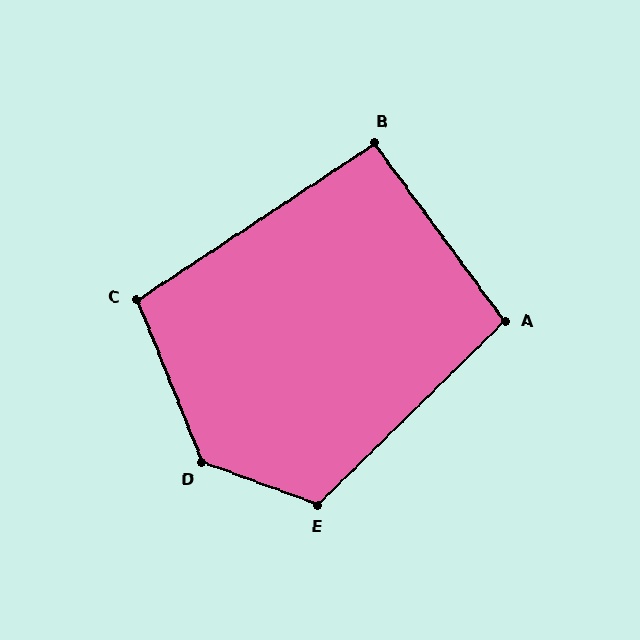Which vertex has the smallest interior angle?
B, at approximately 93 degrees.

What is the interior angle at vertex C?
Approximately 101 degrees (obtuse).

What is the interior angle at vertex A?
Approximately 98 degrees (obtuse).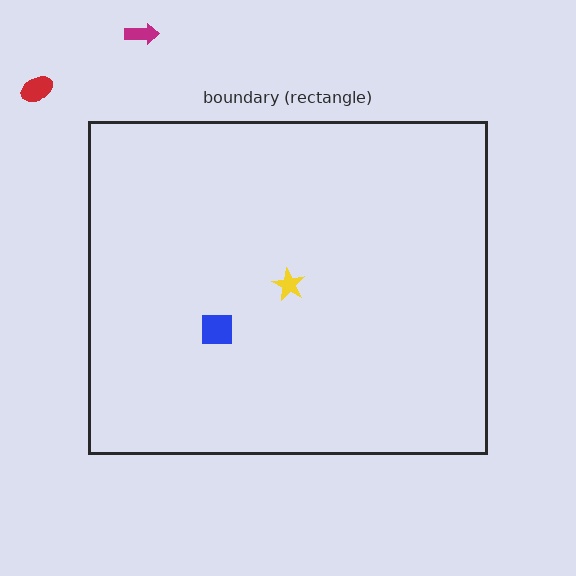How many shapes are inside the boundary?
2 inside, 2 outside.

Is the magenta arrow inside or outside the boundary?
Outside.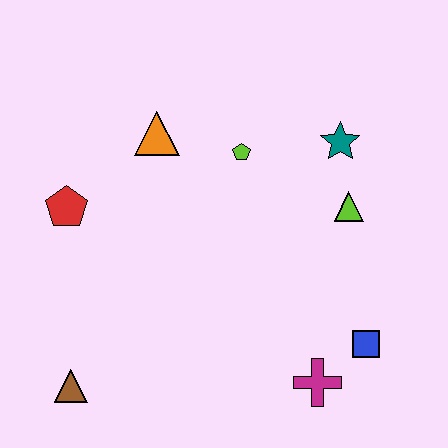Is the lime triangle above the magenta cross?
Yes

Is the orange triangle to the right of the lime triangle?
No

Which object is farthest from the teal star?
The brown triangle is farthest from the teal star.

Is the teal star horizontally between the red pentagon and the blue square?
Yes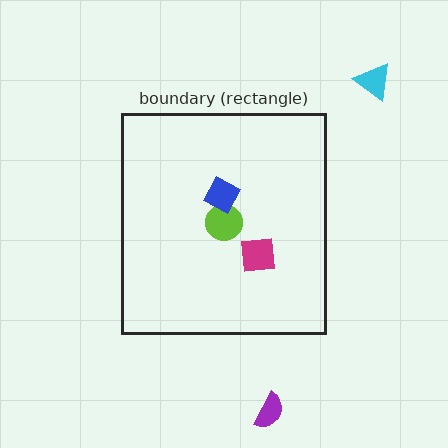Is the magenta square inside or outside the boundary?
Inside.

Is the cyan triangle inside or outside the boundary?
Outside.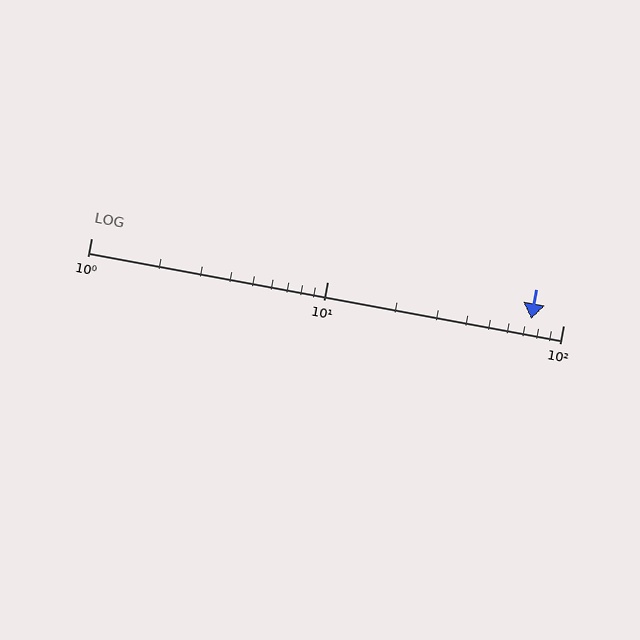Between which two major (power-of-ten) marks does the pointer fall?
The pointer is between 10 and 100.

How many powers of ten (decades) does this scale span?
The scale spans 2 decades, from 1 to 100.